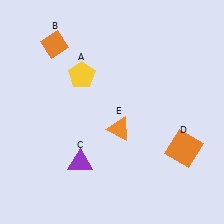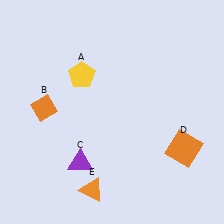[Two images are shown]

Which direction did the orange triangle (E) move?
The orange triangle (E) moved down.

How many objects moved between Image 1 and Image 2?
2 objects moved between the two images.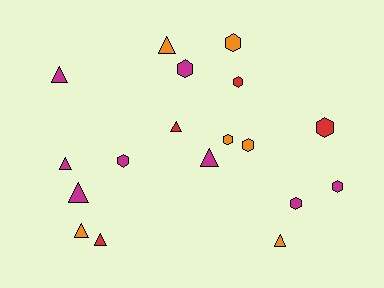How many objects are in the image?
There are 18 objects.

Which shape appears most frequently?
Hexagon, with 9 objects.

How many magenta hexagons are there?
There are 4 magenta hexagons.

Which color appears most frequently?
Magenta, with 8 objects.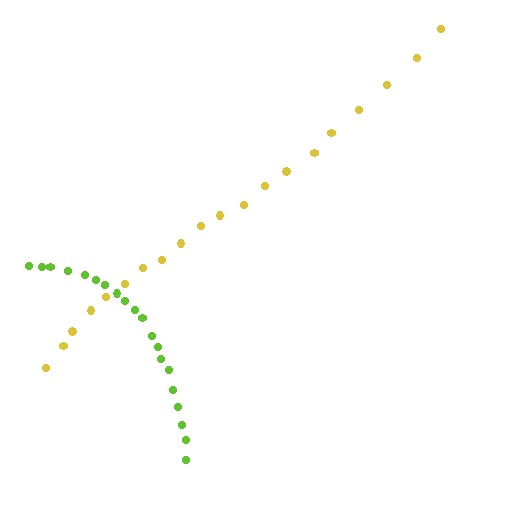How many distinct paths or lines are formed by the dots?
There are 2 distinct paths.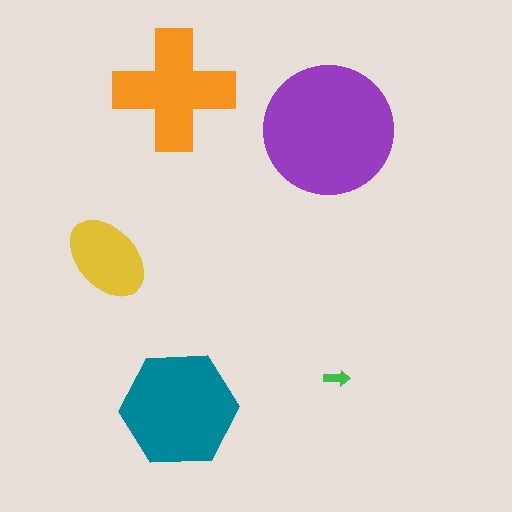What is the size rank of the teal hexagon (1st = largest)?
2nd.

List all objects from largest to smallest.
The purple circle, the teal hexagon, the orange cross, the yellow ellipse, the green arrow.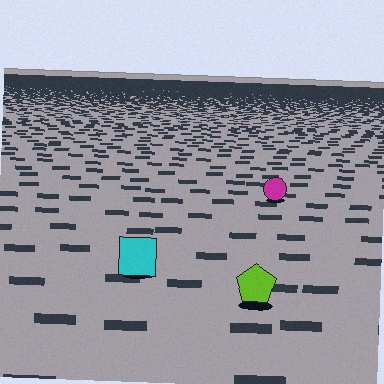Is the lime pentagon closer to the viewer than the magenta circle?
Yes. The lime pentagon is closer — you can tell from the texture gradient: the ground texture is coarser near it.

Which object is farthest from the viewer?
The magenta circle is farthest from the viewer. It appears smaller and the ground texture around it is denser.